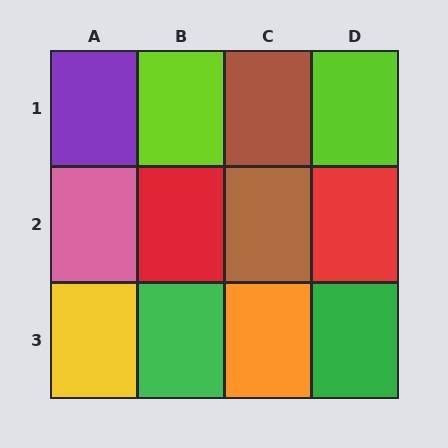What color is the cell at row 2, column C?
Brown.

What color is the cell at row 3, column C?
Orange.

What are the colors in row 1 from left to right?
Purple, lime, brown, lime.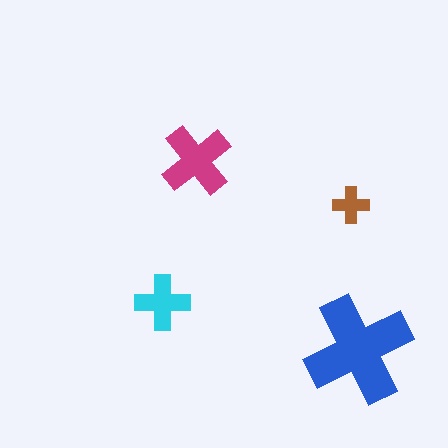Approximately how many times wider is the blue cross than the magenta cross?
About 1.5 times wider.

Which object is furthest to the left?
The cyan cross is leftmost.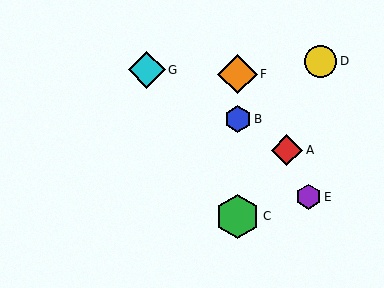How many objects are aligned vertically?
3 objects (B, C, F) are aligned vertically.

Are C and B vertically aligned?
Yes, both are at x≈238.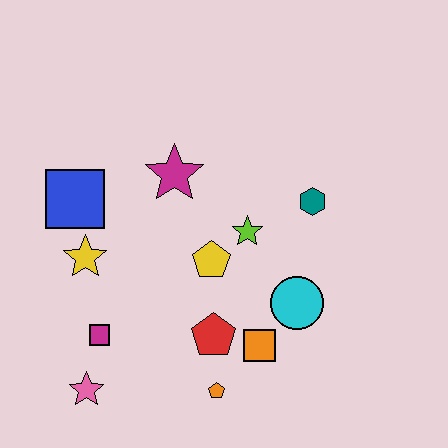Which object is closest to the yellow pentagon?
The lime star is closest to the yellow pentagon.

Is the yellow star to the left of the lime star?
Yes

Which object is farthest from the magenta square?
The teal hexagon is farthest from the magenta square.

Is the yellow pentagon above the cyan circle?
Yes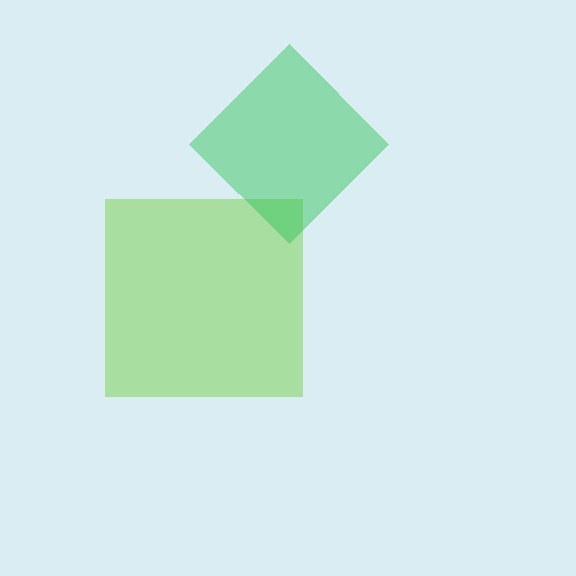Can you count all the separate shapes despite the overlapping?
Yes, there are 2 separate shapes.